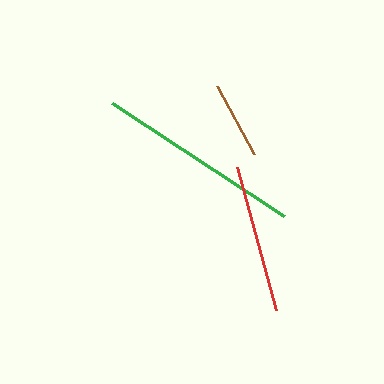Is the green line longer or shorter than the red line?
The green line is longer than the red line.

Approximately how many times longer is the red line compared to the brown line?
The red line is approximately 1.9 times the length of the brown line.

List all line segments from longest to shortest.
From longest to shortest: green, red, brown.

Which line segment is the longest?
The green line is the longest at approximately 206 pixels.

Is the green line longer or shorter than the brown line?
The green line is longer than the brown line.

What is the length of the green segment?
The green segment is approximately 206 pixels long.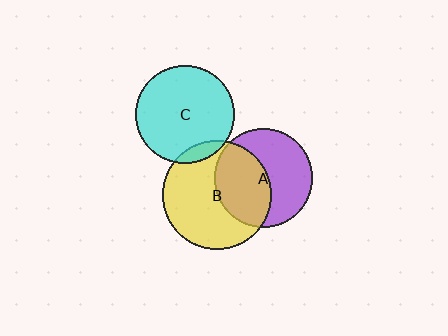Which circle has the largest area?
Circle B (yellow).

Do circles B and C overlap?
Yes.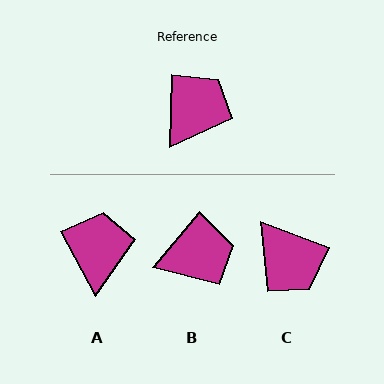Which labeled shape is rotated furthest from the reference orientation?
C, about 108 degrees away.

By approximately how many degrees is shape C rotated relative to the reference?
Approximately 108 degrees clockwise.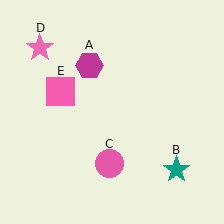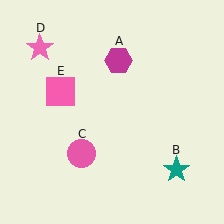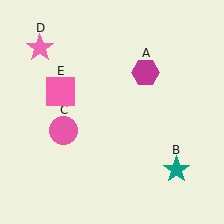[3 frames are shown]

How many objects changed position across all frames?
2 objects changed position: magenta hexagon (object A), pink circle (object C).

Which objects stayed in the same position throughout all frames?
Teal star (object B) and pink star (object D) and pink square (object E) remained stationary.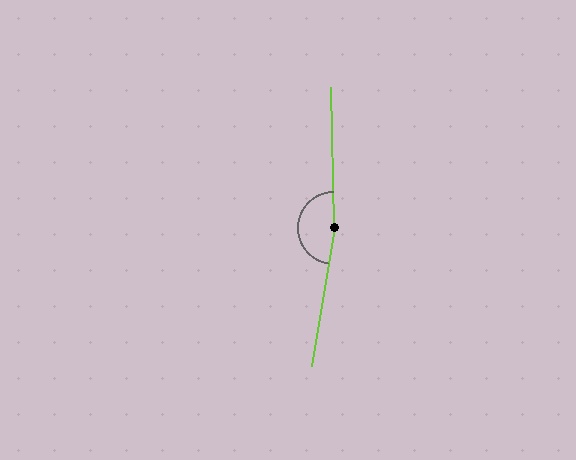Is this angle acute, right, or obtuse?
It is obtuse.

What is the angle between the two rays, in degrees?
Approximately 170 degrees.